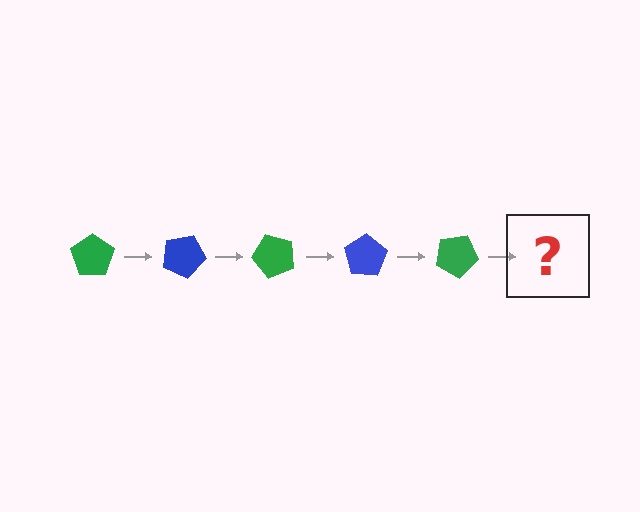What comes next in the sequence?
The next element should be a blue pentagon, rotated 125 degrees from the start.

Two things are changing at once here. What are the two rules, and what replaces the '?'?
The two rules are that it rotates 25 degrees each step and the color cycles through green and blue. The '?' should be a blue pentagon, rotated 125 degrees from the start.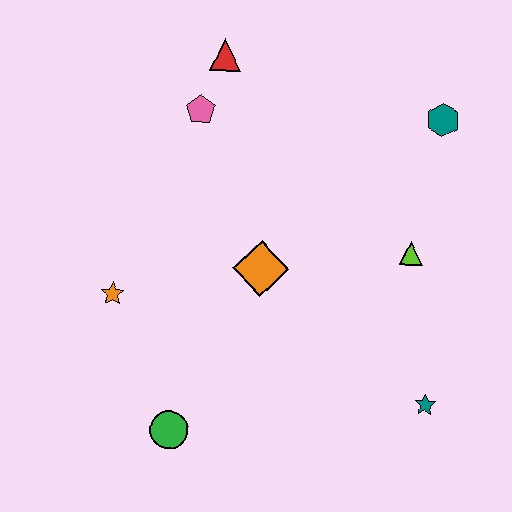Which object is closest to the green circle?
The orange star is closest to the green circle.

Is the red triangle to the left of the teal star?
Yes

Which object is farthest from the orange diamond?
The teal hexagon is farthest from the orange diamond.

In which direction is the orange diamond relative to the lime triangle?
The orange diamond is to the left of the lime triangle.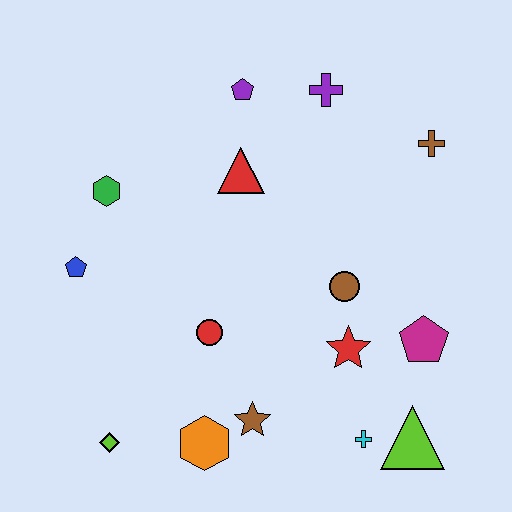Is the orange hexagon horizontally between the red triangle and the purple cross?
No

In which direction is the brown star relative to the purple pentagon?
The brown star is below the purple pentagon.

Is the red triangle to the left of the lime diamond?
No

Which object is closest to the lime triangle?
The cyan cross is closest to the lime triangle.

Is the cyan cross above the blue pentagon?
No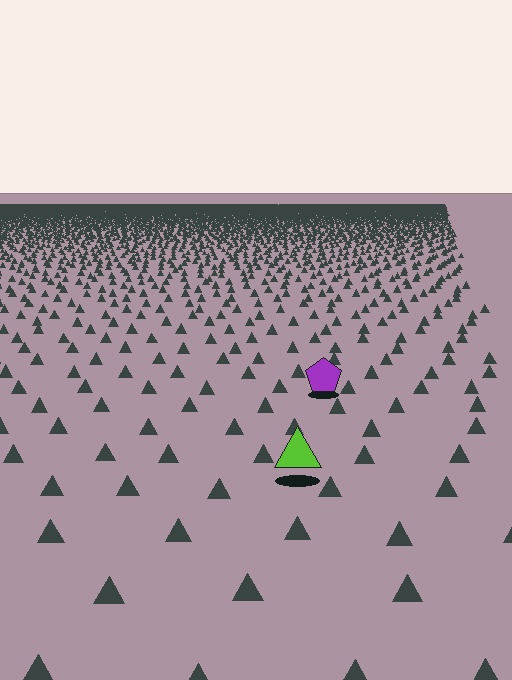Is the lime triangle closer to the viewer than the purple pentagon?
Yes. The lime triangle is closer — you can tell from the texture gradient: the ground texture is coarser near it.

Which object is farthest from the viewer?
The purple pentagon is farthest from the viewer. It appears smaller and the ground texture around it is denser.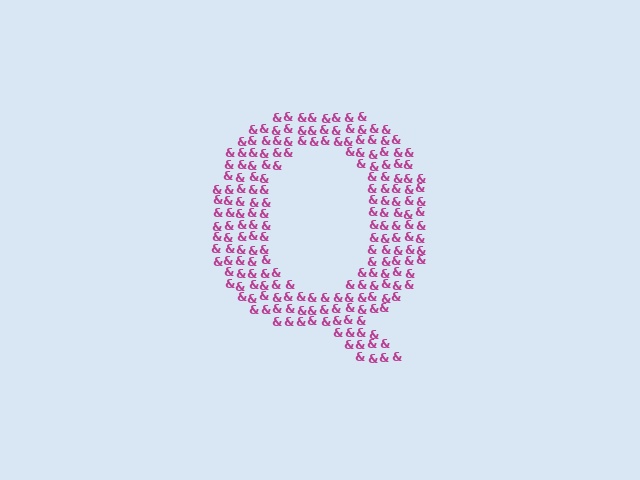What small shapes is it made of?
It is made of small ampersands.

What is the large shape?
The large shape is the letter Q.